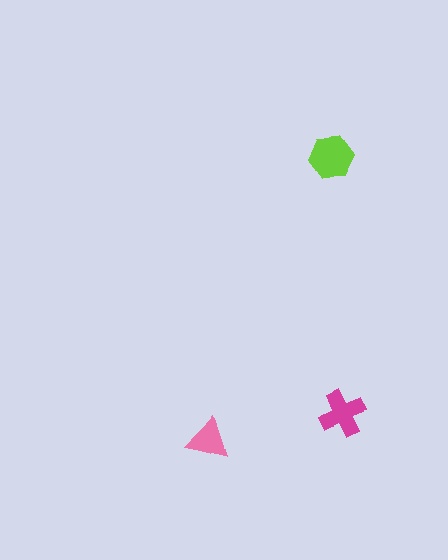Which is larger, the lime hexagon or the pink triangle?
The lime hexagon.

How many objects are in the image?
There are 3 objects in the image.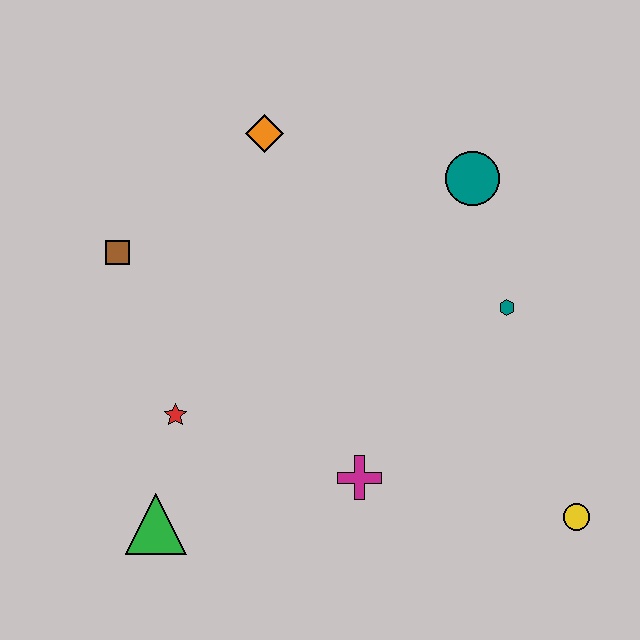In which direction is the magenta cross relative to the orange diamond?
The magenta cross is below the orange diamond.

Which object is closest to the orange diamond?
The brown square is closest to the orange diamond.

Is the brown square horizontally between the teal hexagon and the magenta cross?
No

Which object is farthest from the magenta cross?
The orange diamond is farthest from the magenta cross.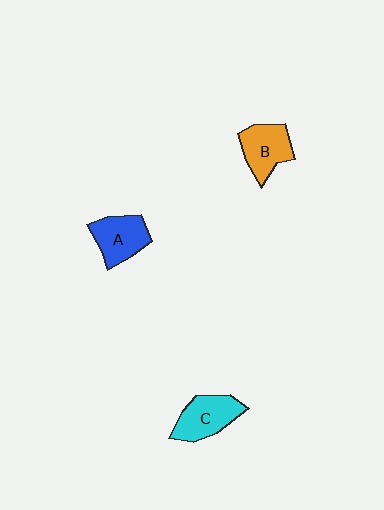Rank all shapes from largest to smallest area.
From largest to smallest: C (cyan), A (blue), B (orange).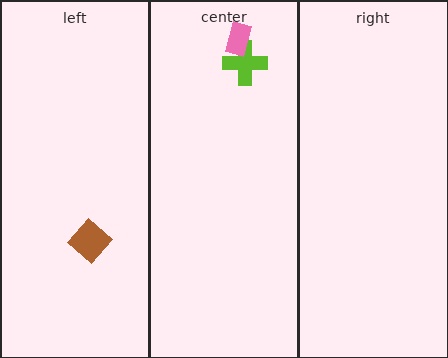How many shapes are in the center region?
2.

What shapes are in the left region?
The brown diamond.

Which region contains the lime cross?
The center region.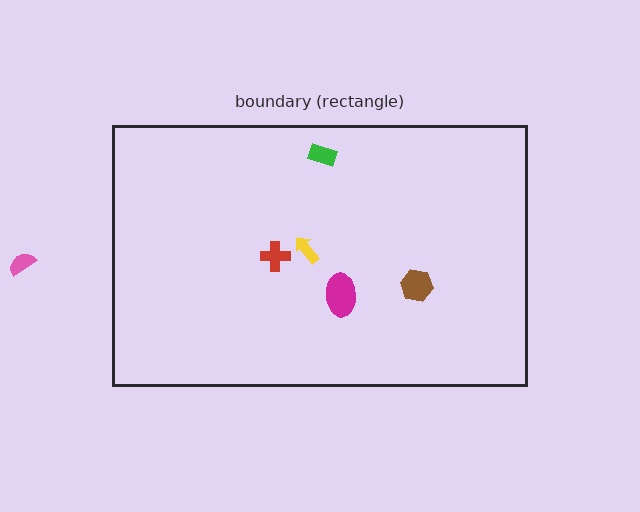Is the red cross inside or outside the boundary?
Inside.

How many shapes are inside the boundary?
5 inside, 1 outside.